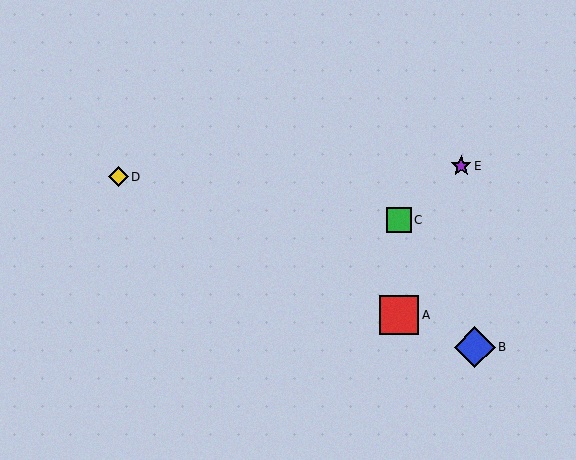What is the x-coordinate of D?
Object D is at x≈118.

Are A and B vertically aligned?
No, A is at x≈399 and B is at x≈475.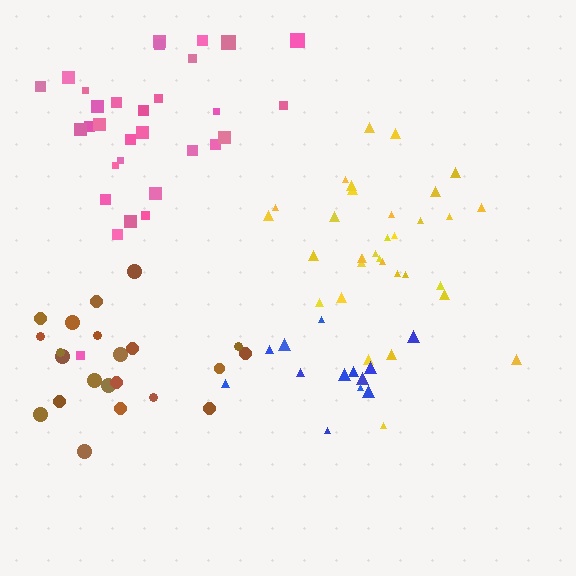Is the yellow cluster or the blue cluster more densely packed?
Yellow.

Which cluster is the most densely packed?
Yellow.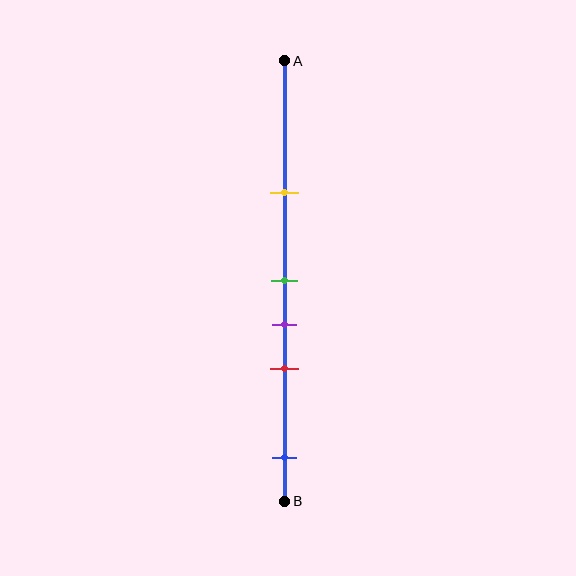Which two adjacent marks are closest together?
The green and purple marks are the closest adjacent pair.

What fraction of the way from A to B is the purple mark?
The purple mark is approximately 60% (0.6) of the way from A to B.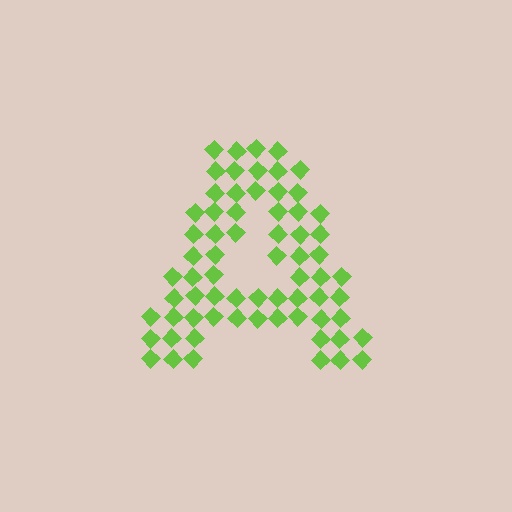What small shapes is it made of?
It is made of small diamonds.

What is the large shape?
The large shape is the letter A.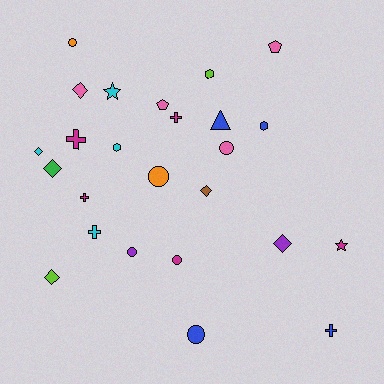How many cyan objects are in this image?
There are 4 cyan objects.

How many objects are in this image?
There are 25 objects.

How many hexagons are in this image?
There are 3 hexagons.